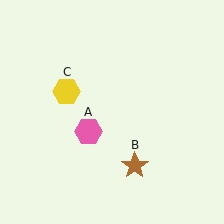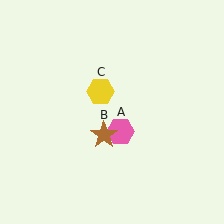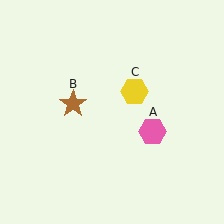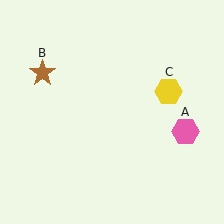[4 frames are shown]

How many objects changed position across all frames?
3 objects changed position: pink hexagon (object A), brown star (object B), yellow hexagon (object C).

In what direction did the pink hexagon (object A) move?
The pink hexagon (object A) moved right.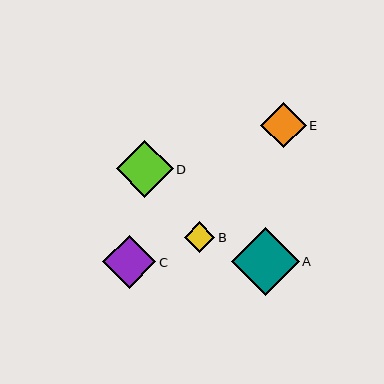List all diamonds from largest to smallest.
From largest to smallest: A, D, C, E, B.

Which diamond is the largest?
Diamond A is the largest with a size of approximately 68 pixels.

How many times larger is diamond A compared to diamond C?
Diamond A is approximately 1.3 times the size of diamond C.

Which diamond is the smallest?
Diamond B is the smallest with a size of approximately 30 pixels.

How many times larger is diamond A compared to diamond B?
Diamond A is approximately 2.2 times the size of diamond B.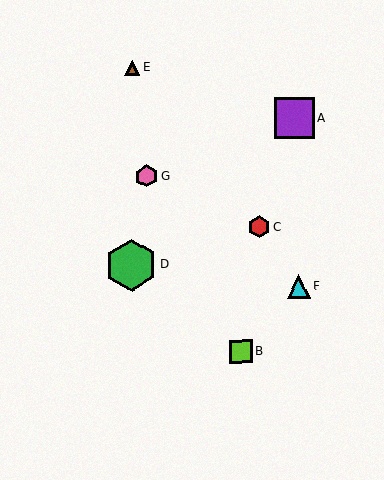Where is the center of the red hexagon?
The center of the red hexagon is at (259, 227).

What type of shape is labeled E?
Shape E is a brown triangle.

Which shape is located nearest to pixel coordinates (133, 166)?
The pink hexagon (labeled G) at (147, 176) is nearest to that location.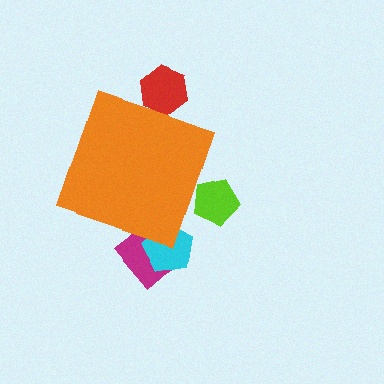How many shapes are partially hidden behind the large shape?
4 shapes are partially hidden.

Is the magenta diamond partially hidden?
Yes, the magenta diamond is partially hidden behind the orange diamond.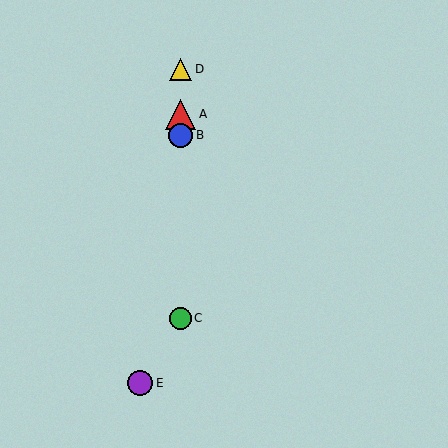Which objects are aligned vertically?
Objects A, B, C, D are aligned vertically.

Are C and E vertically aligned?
No, C is at x≈181 and E is at x≈140.